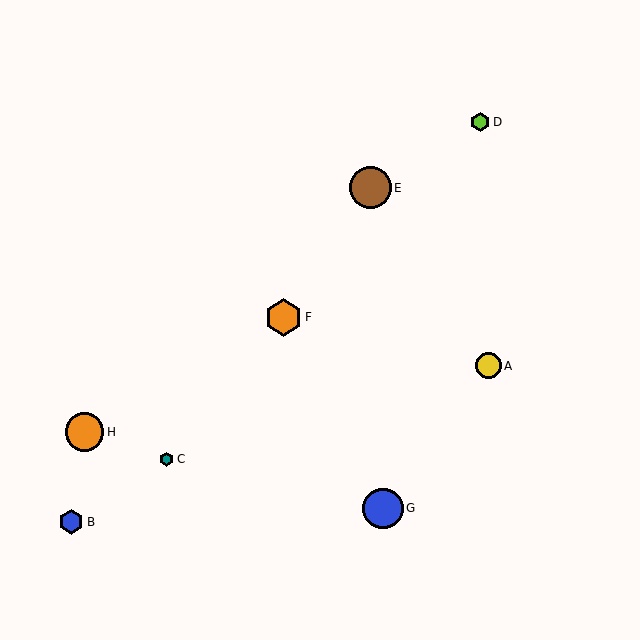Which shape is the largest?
The brown circle (labeled E) is the largest.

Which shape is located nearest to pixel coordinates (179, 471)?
The teal hexagon (labeled C) at (167, 459) is nearest to that location.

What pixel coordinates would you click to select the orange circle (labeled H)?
Click at (85, 432) to select the orange circle H.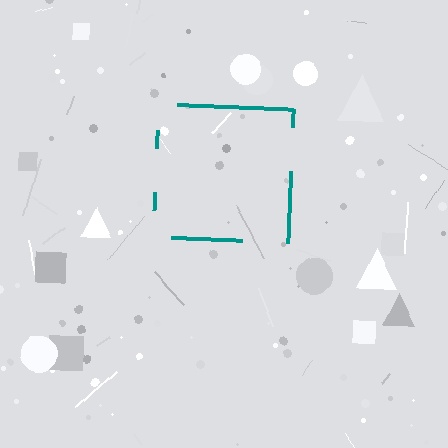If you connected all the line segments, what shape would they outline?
They would outline a square.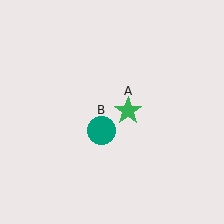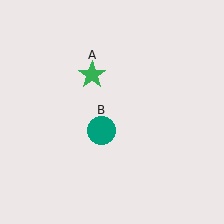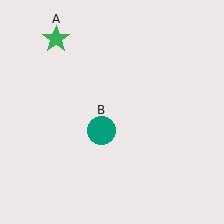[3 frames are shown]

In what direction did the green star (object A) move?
The green star (object A) moved up and to the left.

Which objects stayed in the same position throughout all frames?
Teal circle (object B) remained stationary.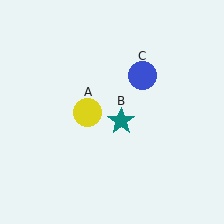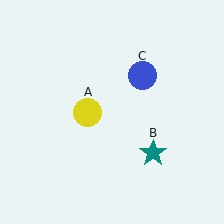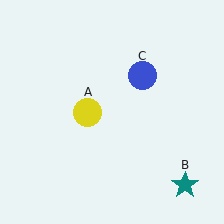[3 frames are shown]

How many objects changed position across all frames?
1 object changed position: teal star (object B).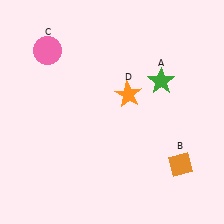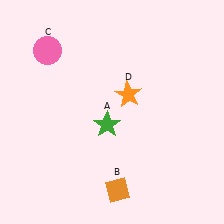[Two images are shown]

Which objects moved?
The objects that moved are: the green star (A), the orange diamond (B).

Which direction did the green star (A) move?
The green star (A) moved left.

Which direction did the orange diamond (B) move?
The orange diamond (B) moved left.